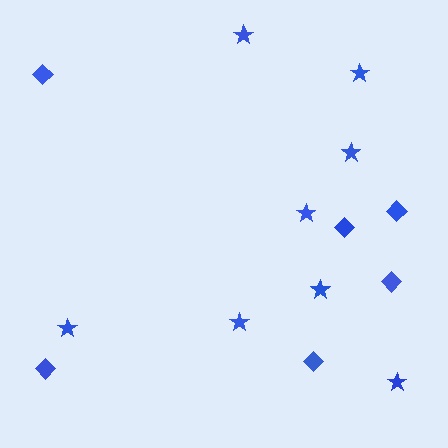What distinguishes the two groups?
There are 2 groups: one group of stars (8) and one group of diamonds (6).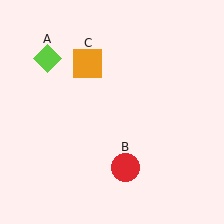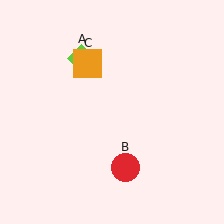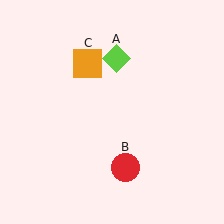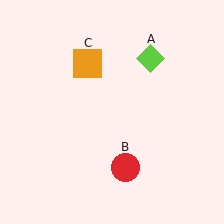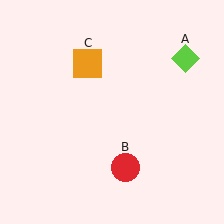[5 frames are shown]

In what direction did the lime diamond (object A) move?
The lime diamond (object A) moved right.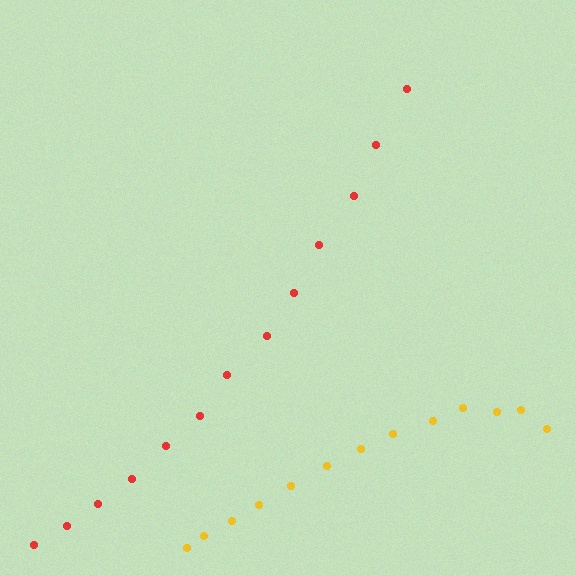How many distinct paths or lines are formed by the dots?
There are 2 distinct paths.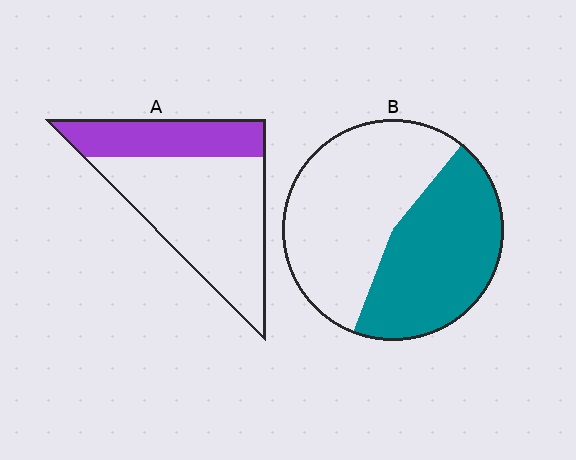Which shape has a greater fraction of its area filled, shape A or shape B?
Shape B.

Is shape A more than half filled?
No.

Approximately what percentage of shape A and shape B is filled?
A is approximately 30% and B is approximately 45%.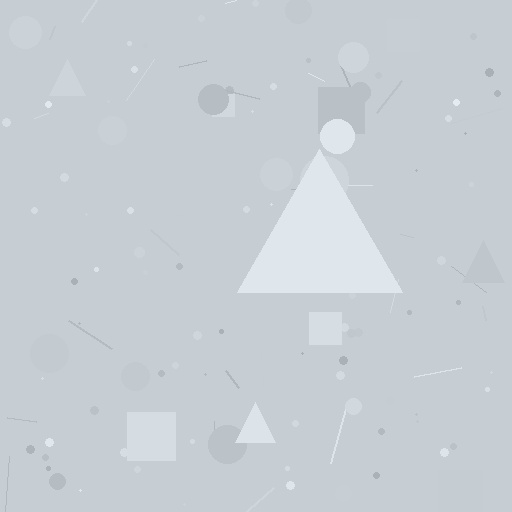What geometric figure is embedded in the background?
A triangle is embedded in the background.